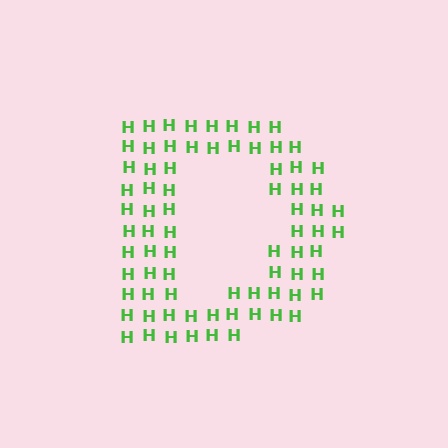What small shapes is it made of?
It is made of small letter H's.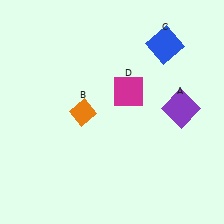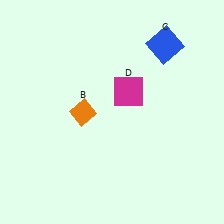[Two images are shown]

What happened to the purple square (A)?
The purple square (A) was removed in Image 2. It was in the top-right area of Image 1.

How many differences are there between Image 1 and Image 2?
There is 1 difference between the two images.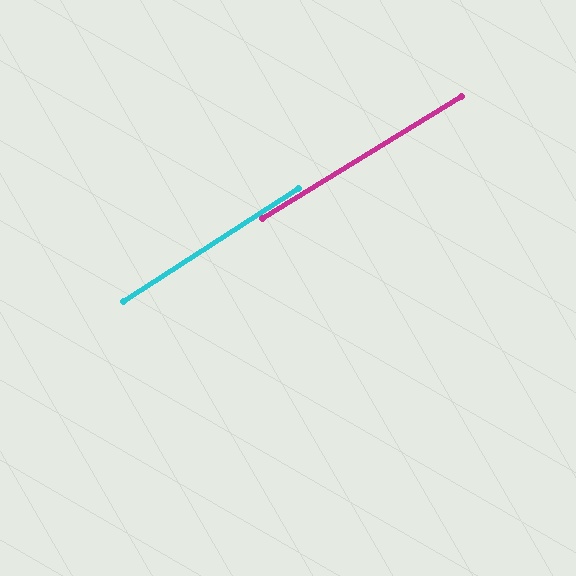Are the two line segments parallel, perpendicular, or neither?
Parallel — their directions differ by only 1.4°.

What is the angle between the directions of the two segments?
Approximately 1 degree.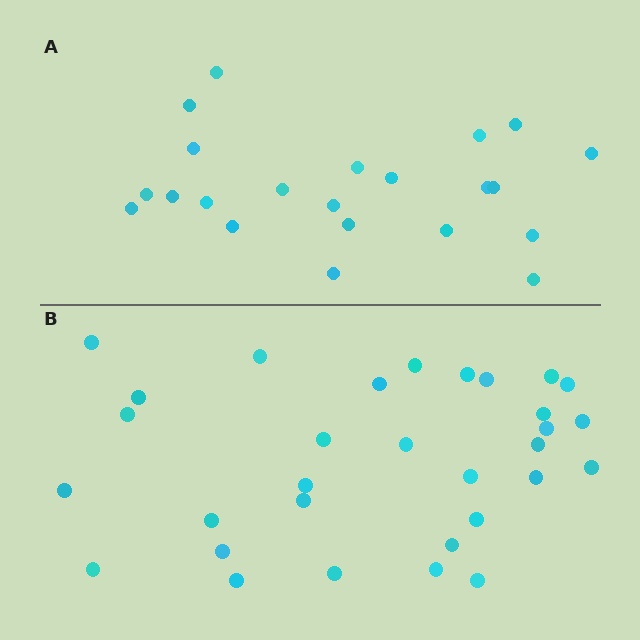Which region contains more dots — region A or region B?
Region B (the bottom region) has more dots.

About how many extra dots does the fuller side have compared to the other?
Region B has roughly 8 or so more dots than region A.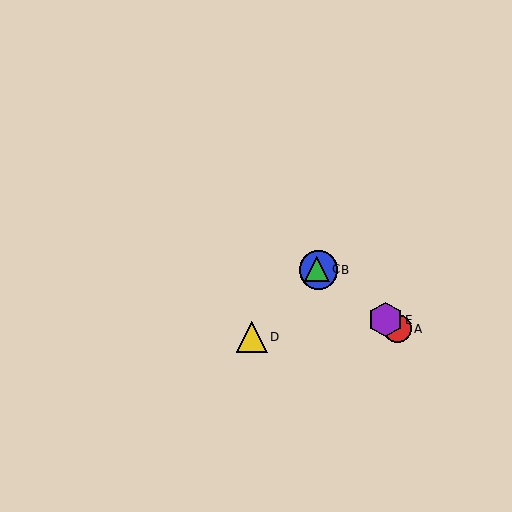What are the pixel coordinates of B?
Object B is at (319, 270).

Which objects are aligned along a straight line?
Objects A, B, C, E are aligned along a straight line.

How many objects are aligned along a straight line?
4 objects (A, B, C, E) are aligned along a straight line.